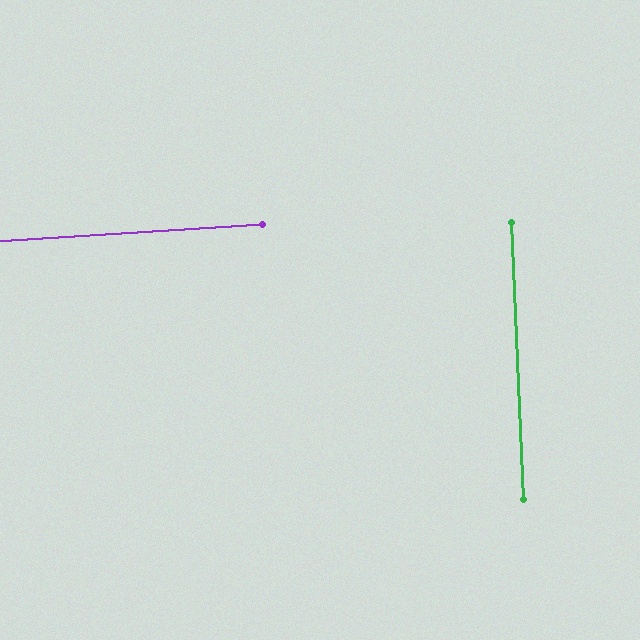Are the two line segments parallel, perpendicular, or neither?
Perpendicular — they meet at approximately 89°.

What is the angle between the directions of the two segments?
Approximately 89 degrees.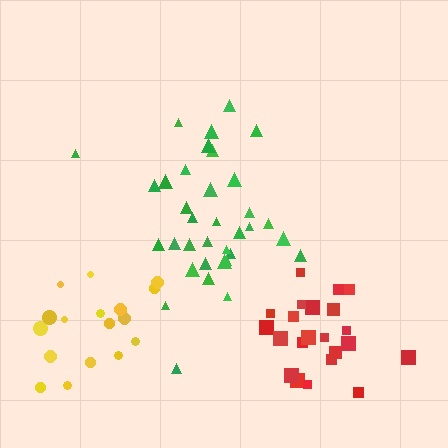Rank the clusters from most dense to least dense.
red, yellow, green.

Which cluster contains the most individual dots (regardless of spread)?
Green (35).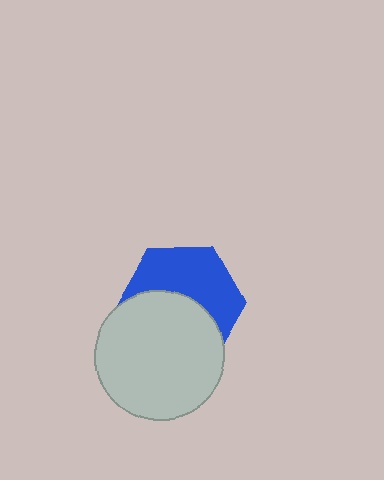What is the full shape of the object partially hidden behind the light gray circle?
The partially hidden object is a blue hexagon.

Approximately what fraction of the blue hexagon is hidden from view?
Roughly 50% of the blue hexagon is hidden behind the light gray circle.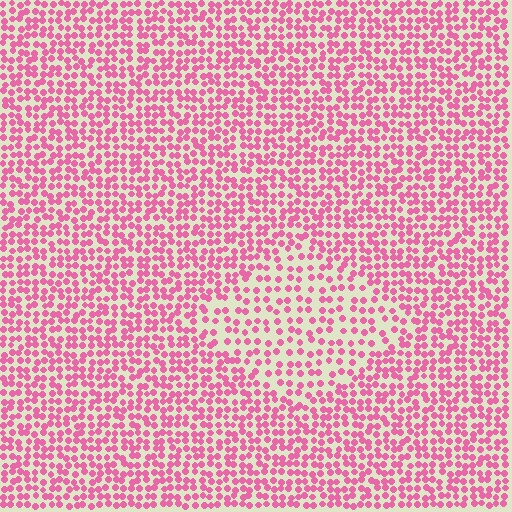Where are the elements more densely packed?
The elements are more densely packed outside the diamond boundary.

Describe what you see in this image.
The image contains small pink elements arranged at two different densities. A diamond-shaped region is visible where the elements are less densely packed than the surrounding area.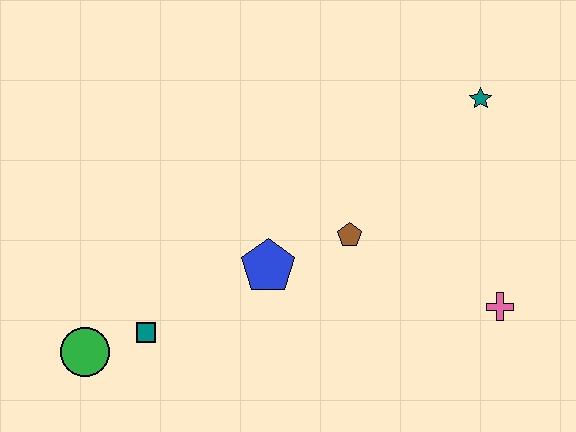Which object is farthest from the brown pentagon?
The green circle is farthest from the brown pentagon.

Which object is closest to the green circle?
The teal square is closest to the green circle.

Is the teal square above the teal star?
No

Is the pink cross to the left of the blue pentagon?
No